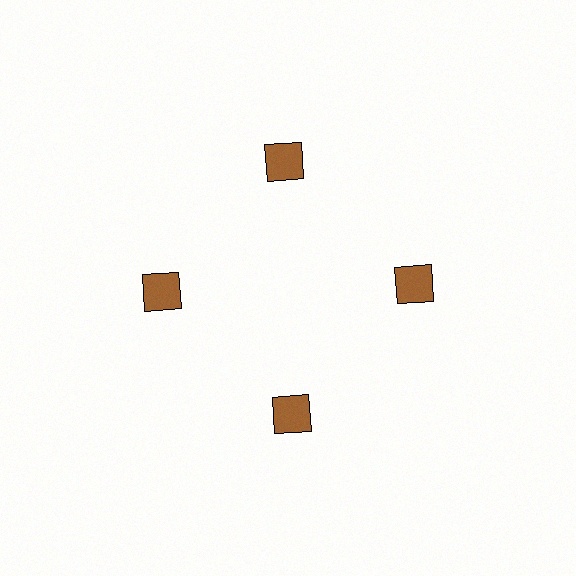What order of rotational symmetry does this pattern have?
This pattern has 4-fold rotational symmetry.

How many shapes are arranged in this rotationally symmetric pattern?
There are 4 shapes, arranged in 4 groups of 1.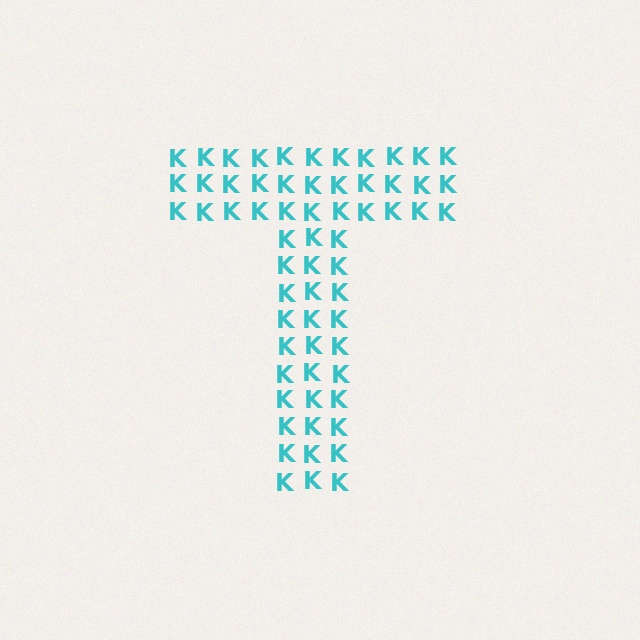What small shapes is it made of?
It is made of small letter K's.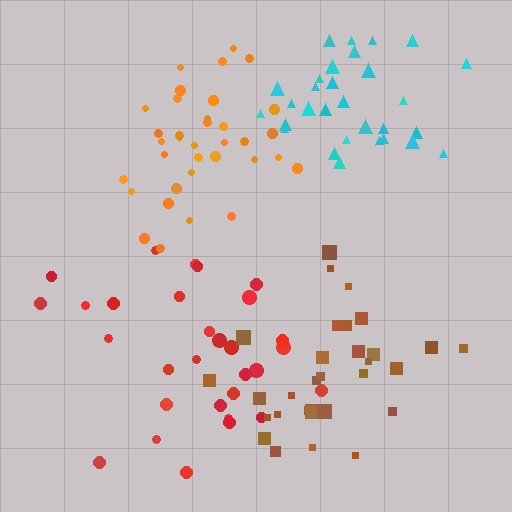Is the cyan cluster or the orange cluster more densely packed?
Orange.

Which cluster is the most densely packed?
Orange.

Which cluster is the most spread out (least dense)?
Red.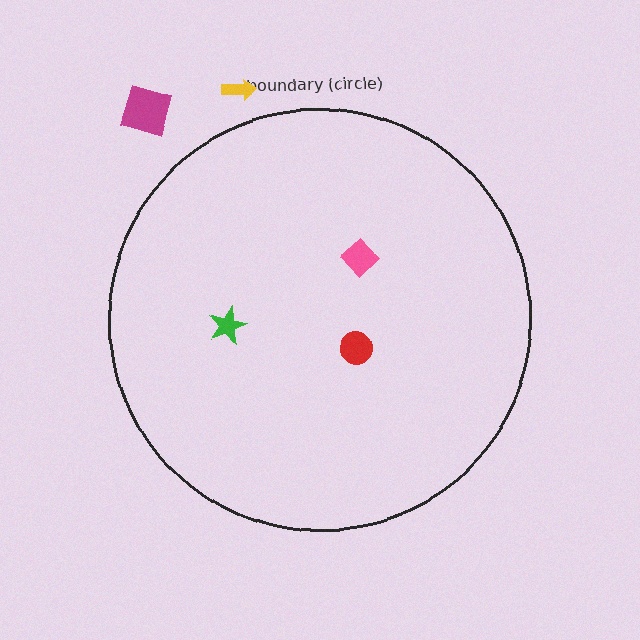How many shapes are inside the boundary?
3 inside, 2 outside.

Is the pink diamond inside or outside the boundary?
Inside.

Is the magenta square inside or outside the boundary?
Outside.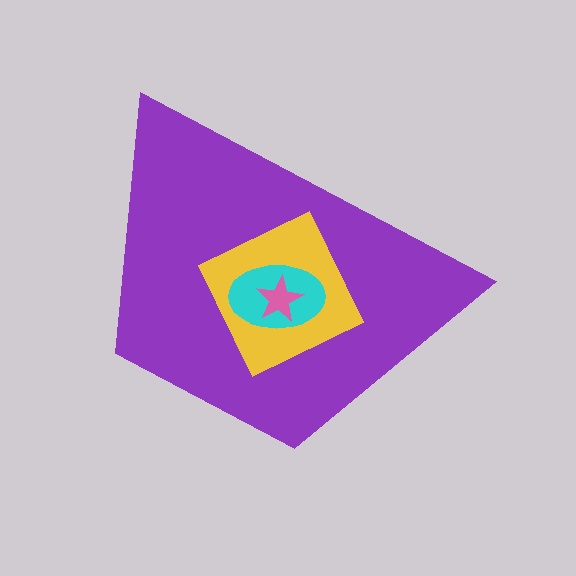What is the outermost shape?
The purple trapezoid.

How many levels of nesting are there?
4.